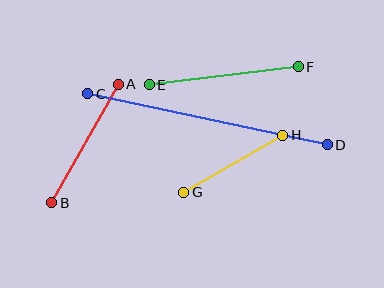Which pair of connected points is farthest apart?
Points C and D are farthest apart.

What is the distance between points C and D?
The distance is approximately 245 pixels.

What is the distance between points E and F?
The distance is approximately 150 pixels.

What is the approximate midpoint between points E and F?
The midpoint is at approximately (224, 76) pixels.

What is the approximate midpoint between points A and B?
The midpoint is at approximately (85, 143) pixels.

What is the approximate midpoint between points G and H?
The midpoint is at approximately (233, 164) pixels.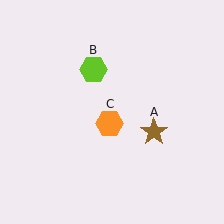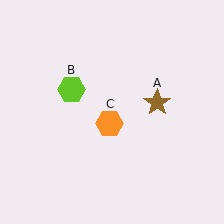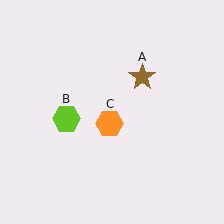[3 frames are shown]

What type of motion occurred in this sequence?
The brown star (object A), lime hexagon (object B) rotated counterclockwise around the center of the scene.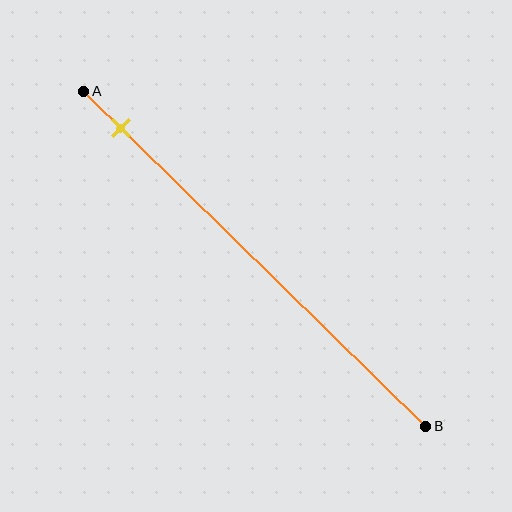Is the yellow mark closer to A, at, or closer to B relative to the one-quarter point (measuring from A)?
The yellow mark is closer to point A than the one-quarter point of segment AB.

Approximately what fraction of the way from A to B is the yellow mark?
The yellow mark is approximately 10% of the way from A to B.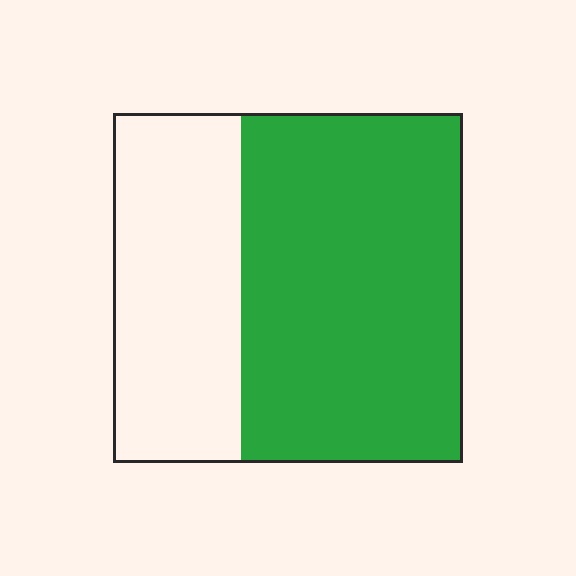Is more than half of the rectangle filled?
Yes.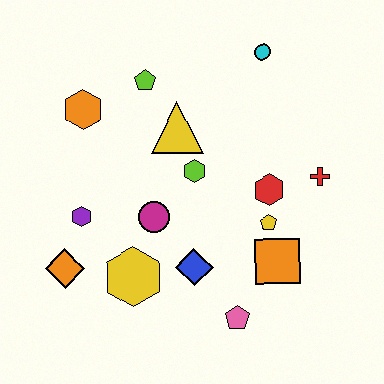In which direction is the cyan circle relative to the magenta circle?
The cyan circle is above the magenta circle.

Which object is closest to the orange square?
The yellow pentagon is closest to the orange square.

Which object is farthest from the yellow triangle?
The pink pentagon is farthest from the yellow triangle.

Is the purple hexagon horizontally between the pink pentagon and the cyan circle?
No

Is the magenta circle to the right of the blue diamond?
No